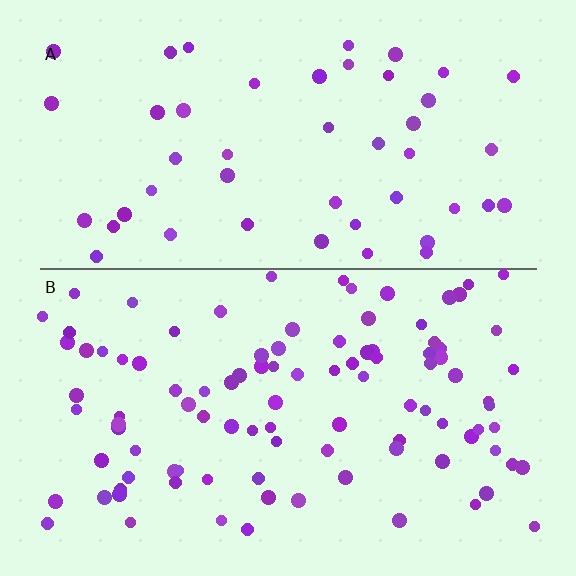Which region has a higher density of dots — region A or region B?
B (the bottom).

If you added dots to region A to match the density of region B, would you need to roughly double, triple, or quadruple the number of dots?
Approximately double.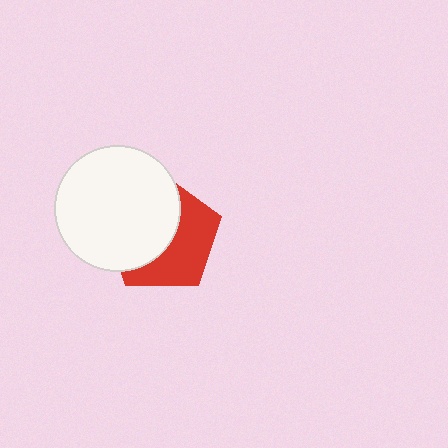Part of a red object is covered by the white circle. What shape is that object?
It is a pentagon.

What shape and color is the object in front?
The object in front is a white circle.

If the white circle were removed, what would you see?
You would see the complete red pentagon.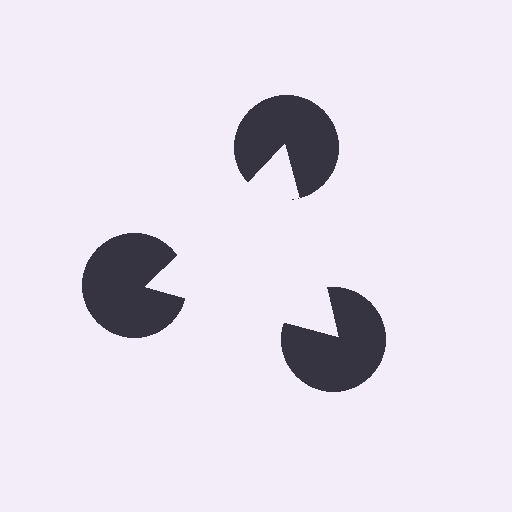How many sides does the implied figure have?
3 sides.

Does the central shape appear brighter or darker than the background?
It typically appears slightly brighter than the background, even though no actual brightness change is drawn.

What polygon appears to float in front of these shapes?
An illusory triangle — its edges are inferred from the aligned wedge cuts in the pac-man discs, not physically drawn.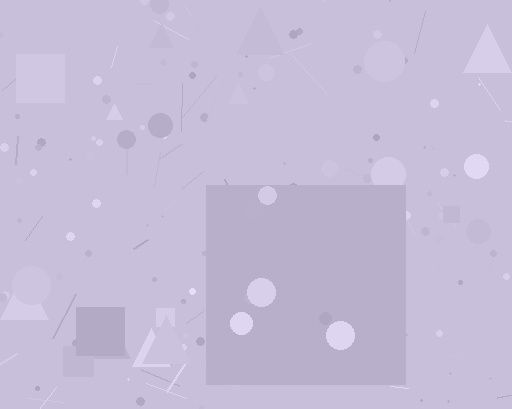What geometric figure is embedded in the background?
A square is embedded in the background.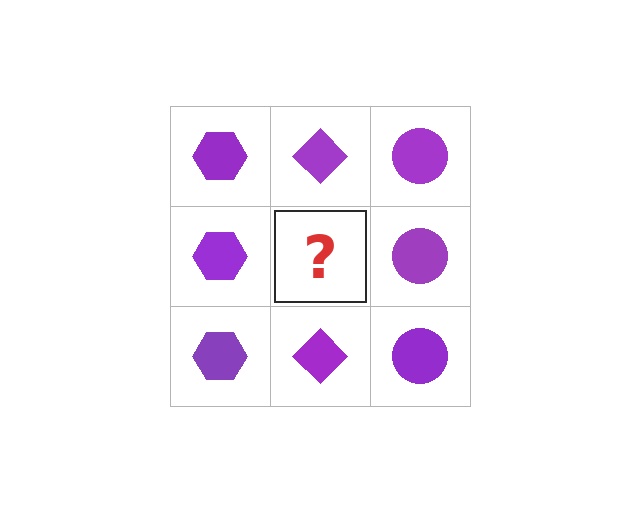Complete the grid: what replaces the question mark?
The question mark should be replaced with a purple diamond.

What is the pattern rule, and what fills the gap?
The rule is that each column has a consistent shape. The gap should be filled with a purple diamond.